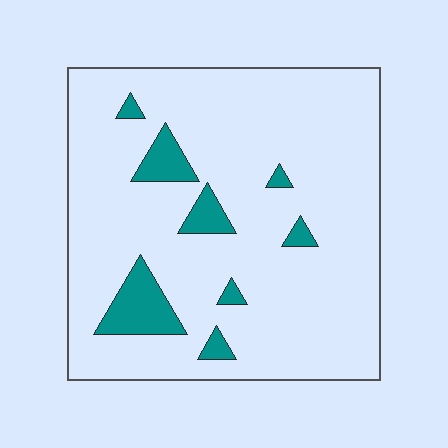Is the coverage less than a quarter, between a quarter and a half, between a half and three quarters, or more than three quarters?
Less than a quarter.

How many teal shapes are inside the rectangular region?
8.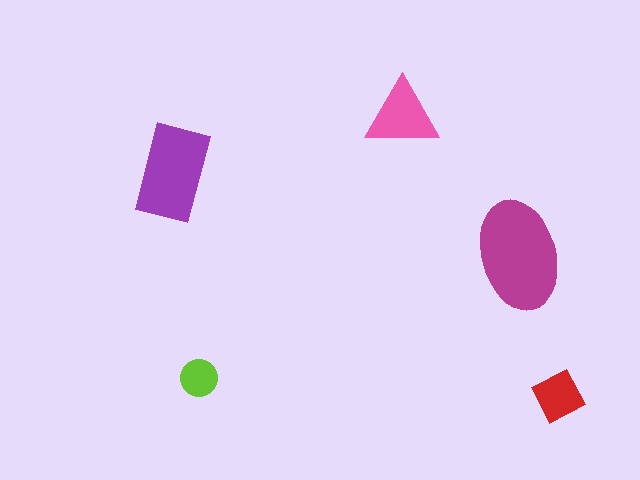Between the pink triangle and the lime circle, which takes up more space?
The pink triangle.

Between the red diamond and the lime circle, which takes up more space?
The red diamond.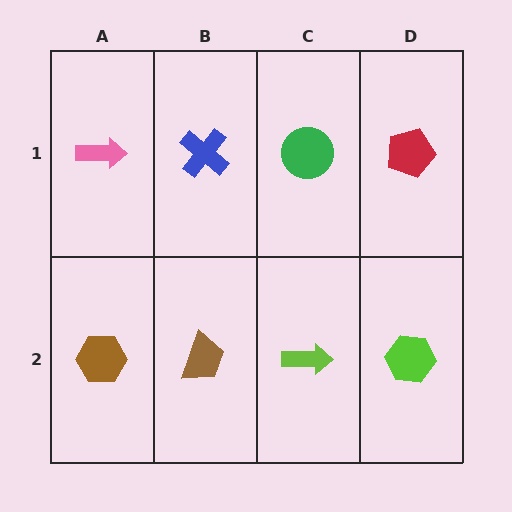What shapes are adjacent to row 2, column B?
A blue cross (row 1, column B), a brown hexagon (row 2, column A), a lime arrow (row 2, column C).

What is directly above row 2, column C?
A green circle.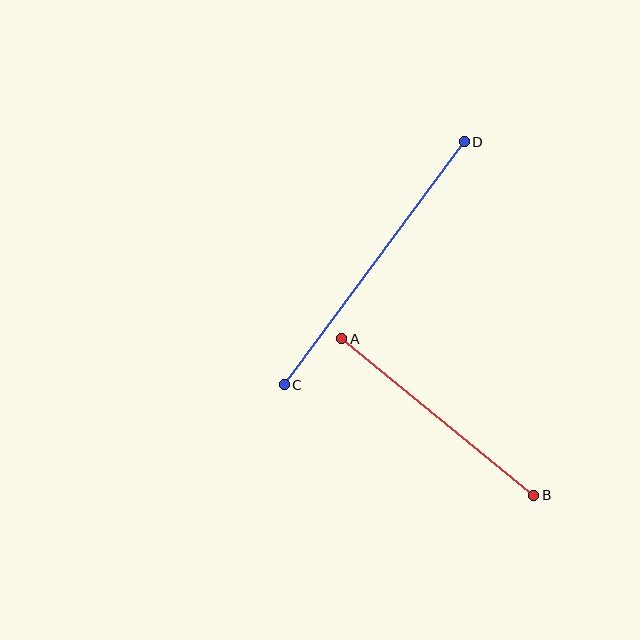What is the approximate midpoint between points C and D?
The midpoint is at approximately (374, 263) pixels.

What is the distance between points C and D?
The distance is approximately 302 pixels.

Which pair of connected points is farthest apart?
Points C and D are farthest apart.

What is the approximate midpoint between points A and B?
The midpoint is at approximately (438, 417) pixels.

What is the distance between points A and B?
The distance is approximately 248 pixels.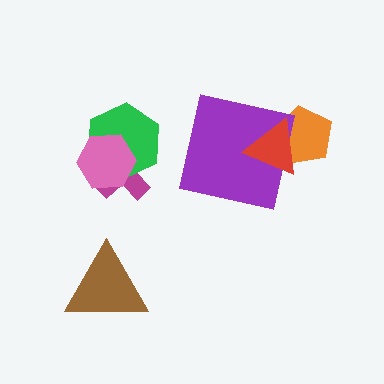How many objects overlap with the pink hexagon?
2 objects overlap with the pink hexagon.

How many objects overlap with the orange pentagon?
2 objects overlap with the orange pentagon.